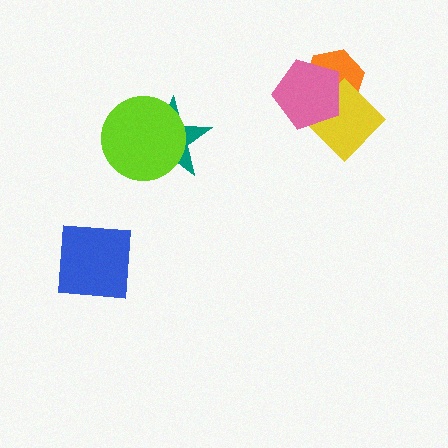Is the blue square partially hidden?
No, no other shape covers it.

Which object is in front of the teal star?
The lime circle is in front of the teal star.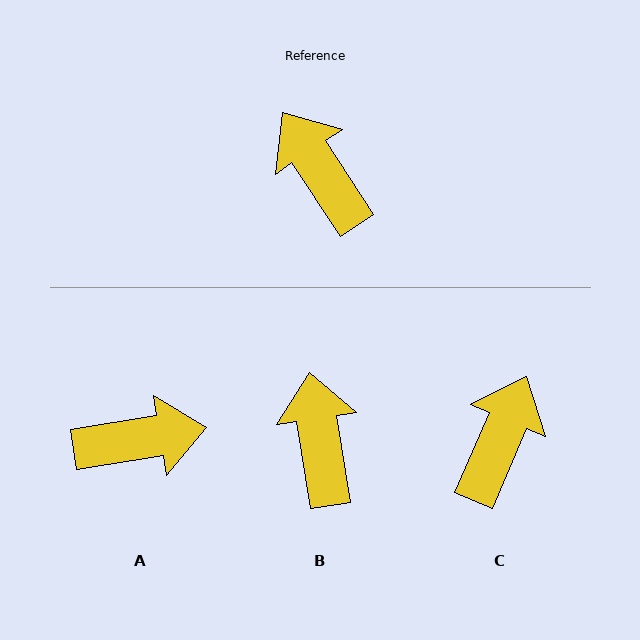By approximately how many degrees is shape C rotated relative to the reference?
Approximately 56 degrees clockwise.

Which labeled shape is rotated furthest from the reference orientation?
A, about 114 degrees away.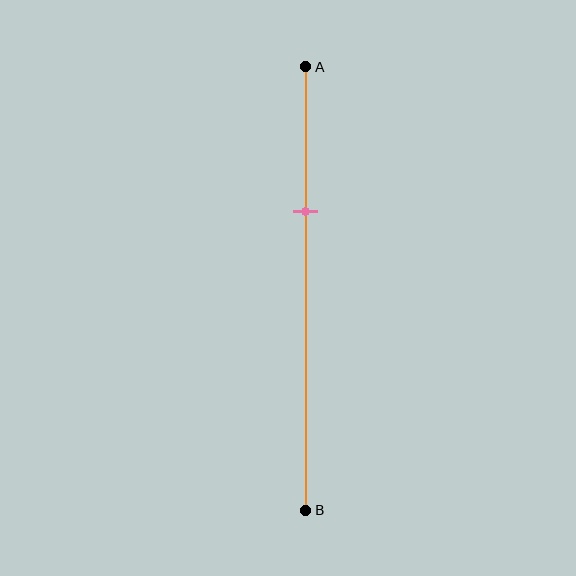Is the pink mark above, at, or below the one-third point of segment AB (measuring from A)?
The pink mark is approximately at the one-third point of segment AB.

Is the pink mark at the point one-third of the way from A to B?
Yes, the mark is approximately at the one-third point.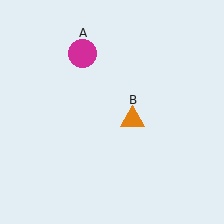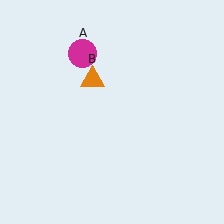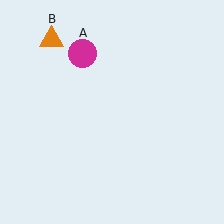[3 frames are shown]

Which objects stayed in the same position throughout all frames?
Magenta circle (object A) remained stationary.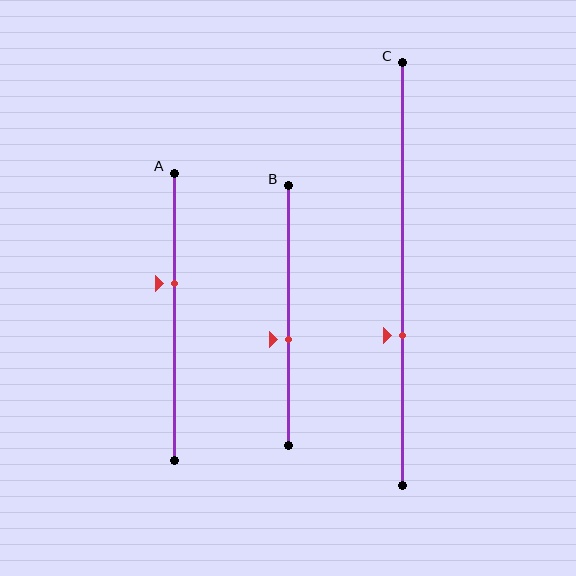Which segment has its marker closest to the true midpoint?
Segment B has its marker closest to the true midpoint.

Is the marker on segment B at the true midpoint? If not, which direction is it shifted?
No, the marker on segment B is shifted downward by about 9% of the segment length.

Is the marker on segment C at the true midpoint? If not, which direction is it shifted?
No, the marker on segment C is shifted downward by about 15% of the segment length.